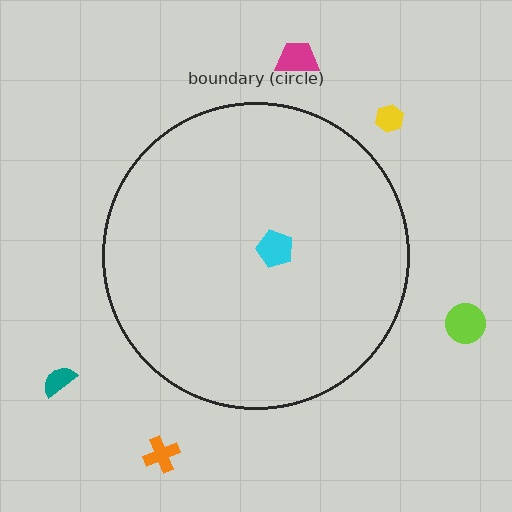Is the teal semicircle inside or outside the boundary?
Outside.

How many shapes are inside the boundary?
1 inside, 5 outside.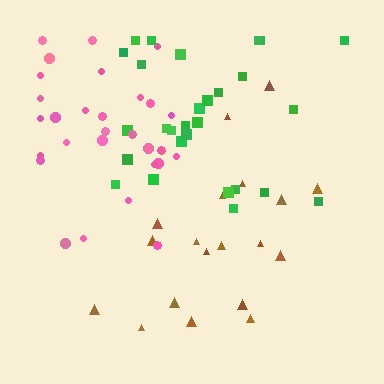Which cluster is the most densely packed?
Pink.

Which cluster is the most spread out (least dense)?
Brown.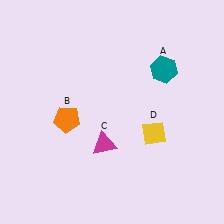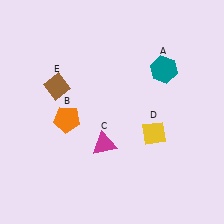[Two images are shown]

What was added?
A brown diamond (E) was added in Image 2.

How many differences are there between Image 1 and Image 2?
There is 1 difference between the two images.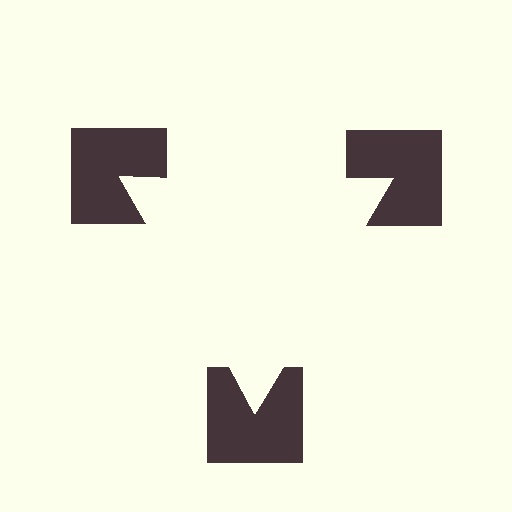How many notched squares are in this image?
There are 3 — one at each vertex of the illusory triangle.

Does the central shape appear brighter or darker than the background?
It typically appears slightly brighter than the background, even though no actual brightness change is drawn.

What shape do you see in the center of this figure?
An illusory triangle — its edges are inferred from the aligned wedge cuts in the notched squares, not physically drawn.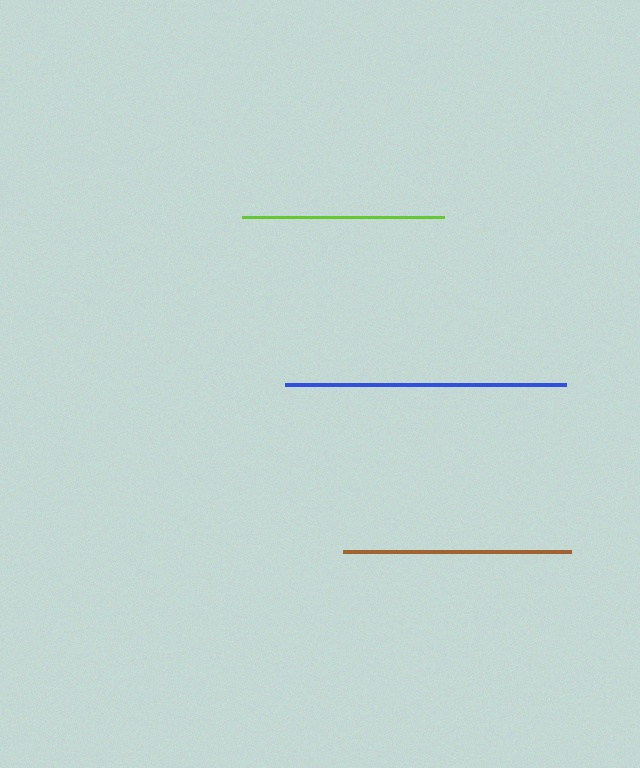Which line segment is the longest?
The blue line is the longest at approximately 281 pixels.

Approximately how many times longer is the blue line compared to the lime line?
The blue line is approximately 1.4 times the length of the lime line.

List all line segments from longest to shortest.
From longest to shortest: blue, brown, lime.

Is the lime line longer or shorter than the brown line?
The brown line is longer than the lime line.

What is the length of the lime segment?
The lime segment is approximately 203 pixels long.